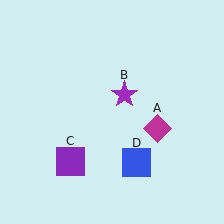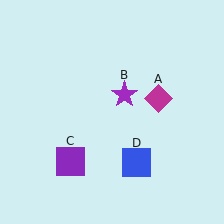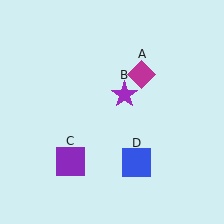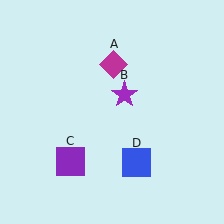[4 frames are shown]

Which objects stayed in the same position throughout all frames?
Purple star (object B) and purple square (object C) and blue square (object D) remained stationary.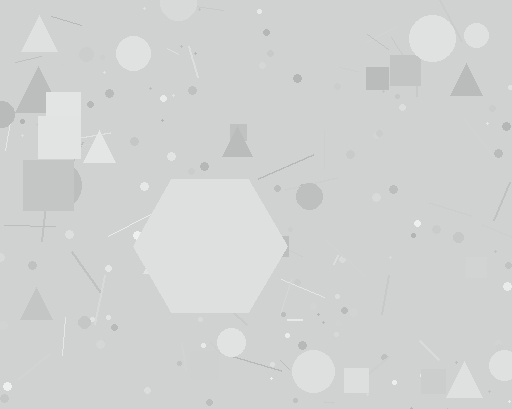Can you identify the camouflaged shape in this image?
The camouflaged shape is a hexagon.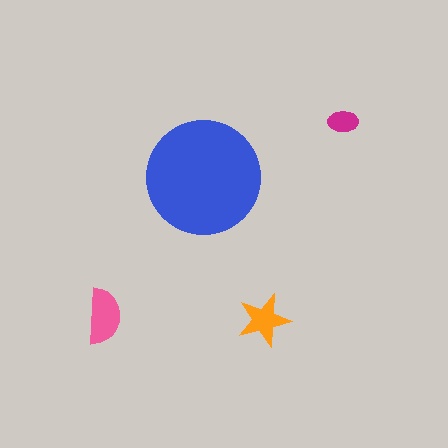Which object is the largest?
The blue circle.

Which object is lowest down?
The orange star is bottommost.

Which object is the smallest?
The magenta ellipse.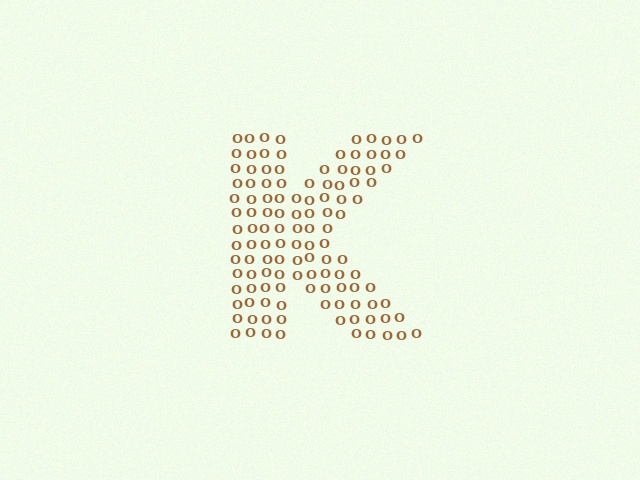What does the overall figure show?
The overall figure shows the letter K.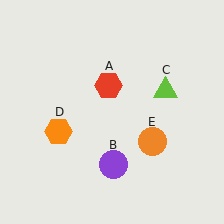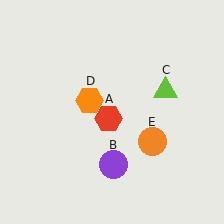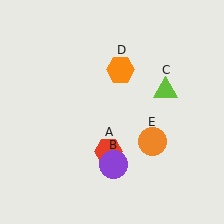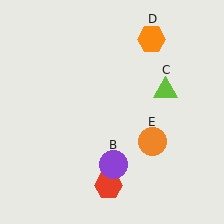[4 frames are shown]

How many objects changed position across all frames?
2 objects changed position: red hexagon (object A), orange hexagon (object D).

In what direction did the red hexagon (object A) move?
The red hexagon (object A) moved down.